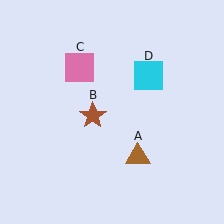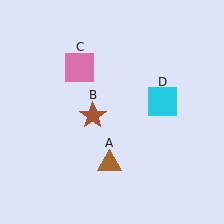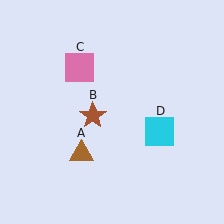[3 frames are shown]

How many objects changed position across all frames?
2 objects changed position: brown triangle (object A), cyan square (object D).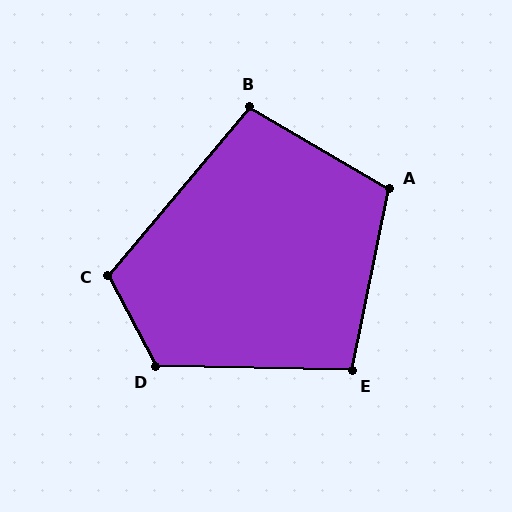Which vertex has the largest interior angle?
D, at approximately 119 degrees.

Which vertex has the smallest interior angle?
B, at approximately 100 degrees.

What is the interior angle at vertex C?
Approximately 113 degrees (obtuse).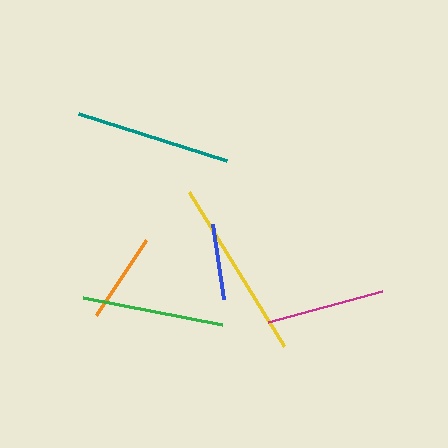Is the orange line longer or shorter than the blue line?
The orange line is longer than the blue line.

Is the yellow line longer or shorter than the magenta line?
The yellow line is longer than the magenta line.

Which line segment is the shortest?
The blue line is the shortest at approximately 76 pixels.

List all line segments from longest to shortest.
From longest to shortest: yellow, teal, green, magenta, orange, blue.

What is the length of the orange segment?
The orange segment is approximately 91 pixels long.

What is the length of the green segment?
The green segment is approximately 141 pixels long.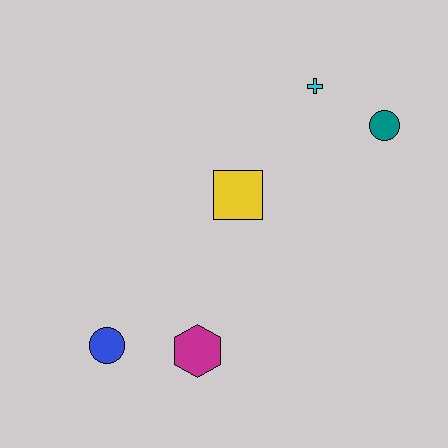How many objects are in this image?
There are 5 objects.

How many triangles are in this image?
There are no triangles.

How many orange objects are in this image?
There are no orange objects.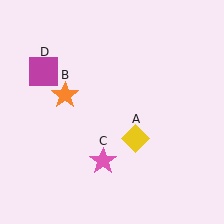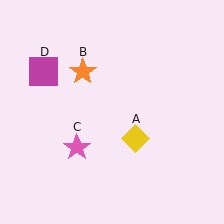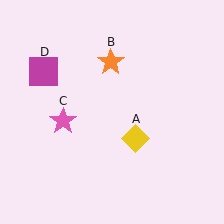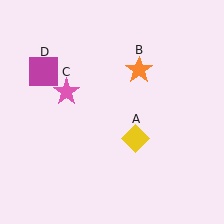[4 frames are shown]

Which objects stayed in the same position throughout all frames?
Yellow diamond (object A) and magenta square (object D) remained stationary.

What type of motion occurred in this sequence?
The orange star (object B), pink star (object C) rotated clockwise around the center of the scene.